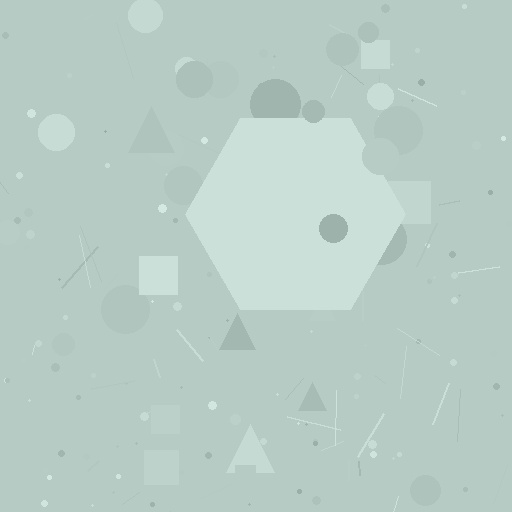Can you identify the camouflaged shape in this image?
The camouflaged shape is a hexagon.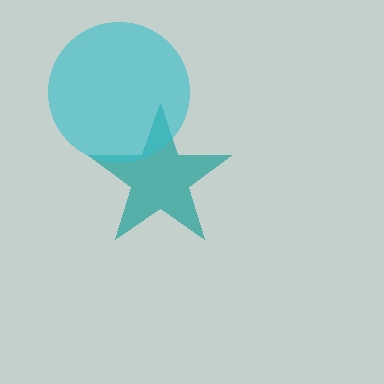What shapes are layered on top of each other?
The layered shapes are: a teal star, a cyan circle.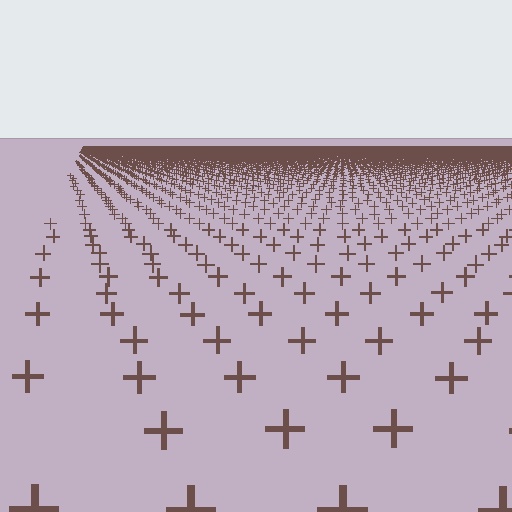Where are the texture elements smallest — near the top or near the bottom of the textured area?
Near the top.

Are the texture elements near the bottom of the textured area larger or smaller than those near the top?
Larger. Near the bottom, elements are closer to the viewer and appear at a bigger on-screen size.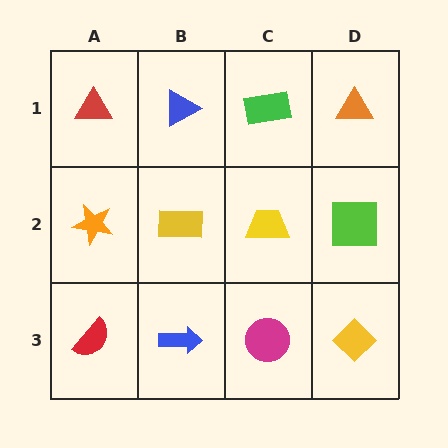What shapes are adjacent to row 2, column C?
A green rectangle (row 1, column C), a magenta circle (row 3, column C), a yellow rectangle (row 2, column B), a lime square (row 2, column D).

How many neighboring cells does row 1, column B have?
3.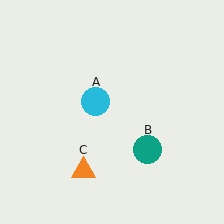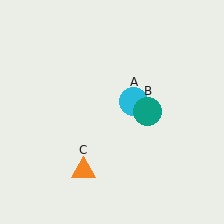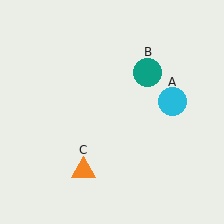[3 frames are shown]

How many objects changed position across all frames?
2 objects changed position: cyan circle (object A), teal circle (object B).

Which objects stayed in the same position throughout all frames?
Orange triangle (object C) remained stationary.